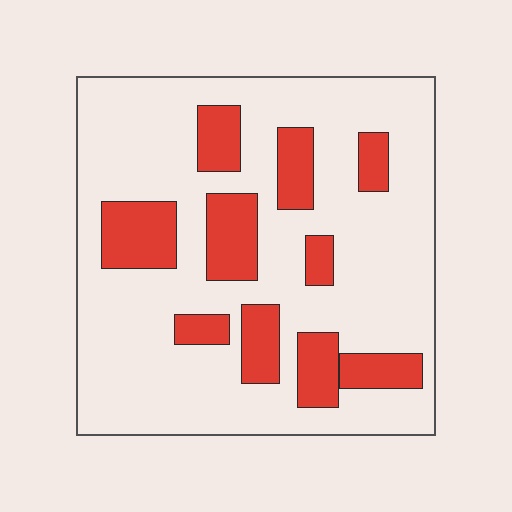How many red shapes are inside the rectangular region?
10.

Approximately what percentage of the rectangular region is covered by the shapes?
Approximately 25%.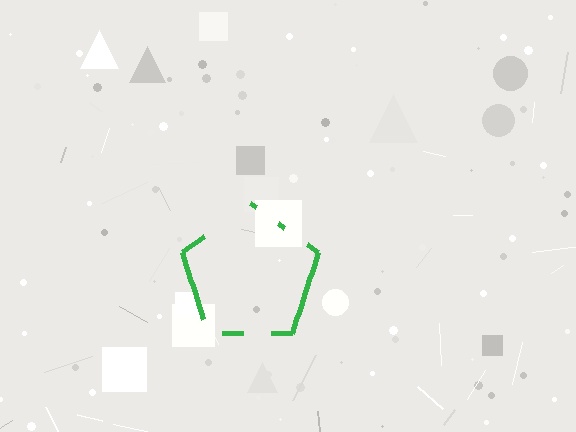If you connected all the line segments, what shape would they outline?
They would outline a pentagon.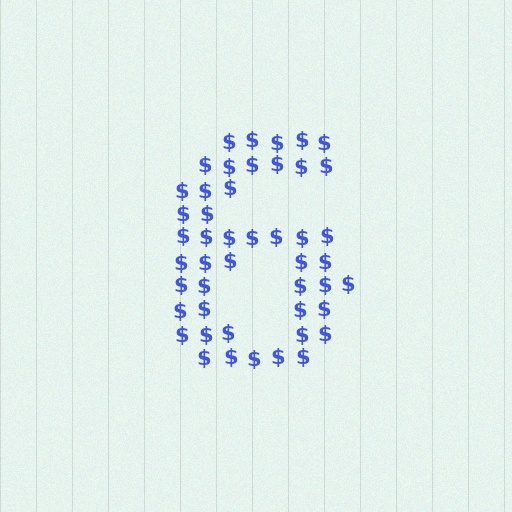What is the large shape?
The large shape is the digit 6.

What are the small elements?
The small elements are dollar signs.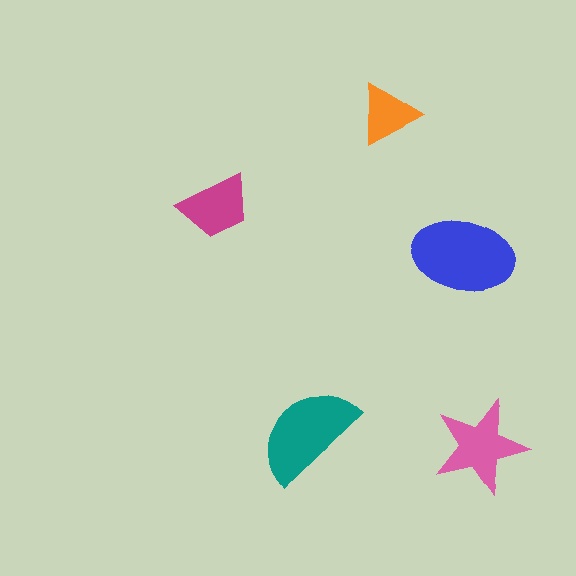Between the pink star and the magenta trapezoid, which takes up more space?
The pink star.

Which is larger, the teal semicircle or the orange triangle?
The teal semicircle.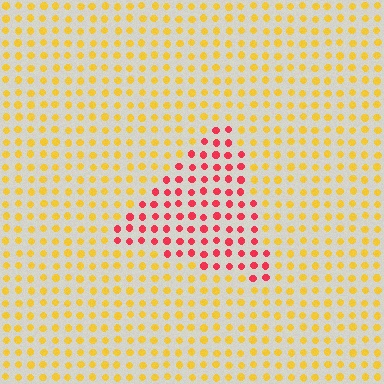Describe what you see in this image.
The image is filled with small yellow elements in a uniform arrangement. A triangle-shaped region is visible where the elements are tinted to a slightly different hue, forming a subtle color boundary.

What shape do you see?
I see a triangle.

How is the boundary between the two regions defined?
The boundary is defined purely by a slight shift in hue (about 56 degrees). Spacing, size, and orientation are identical on both sides.